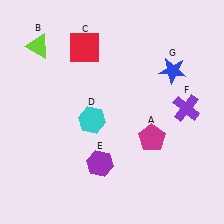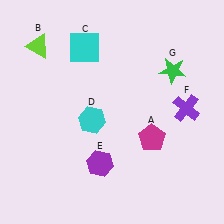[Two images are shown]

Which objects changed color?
C changed from red to cyan. G changed from blue to green.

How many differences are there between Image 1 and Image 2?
There are 2 differences between the two images.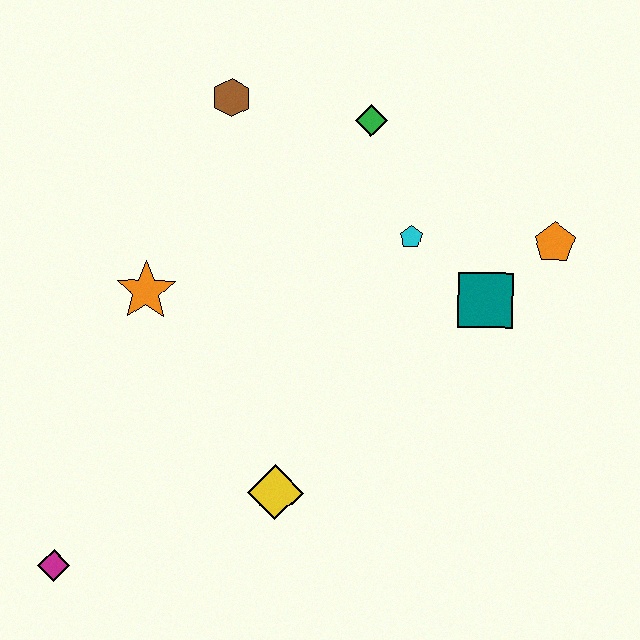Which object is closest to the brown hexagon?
The green diamond is closest to the brown hexagon.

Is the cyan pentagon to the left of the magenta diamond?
No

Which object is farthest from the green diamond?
The magenta diamond is farthest from the green diamond.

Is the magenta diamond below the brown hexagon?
Yes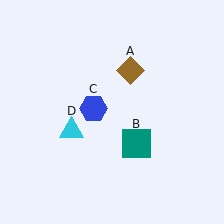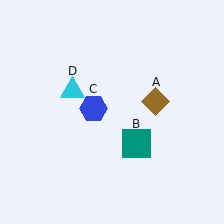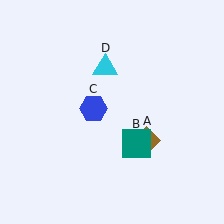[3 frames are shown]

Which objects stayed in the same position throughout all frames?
Teal square (object B) and blue hexagon (object C) remained stationary.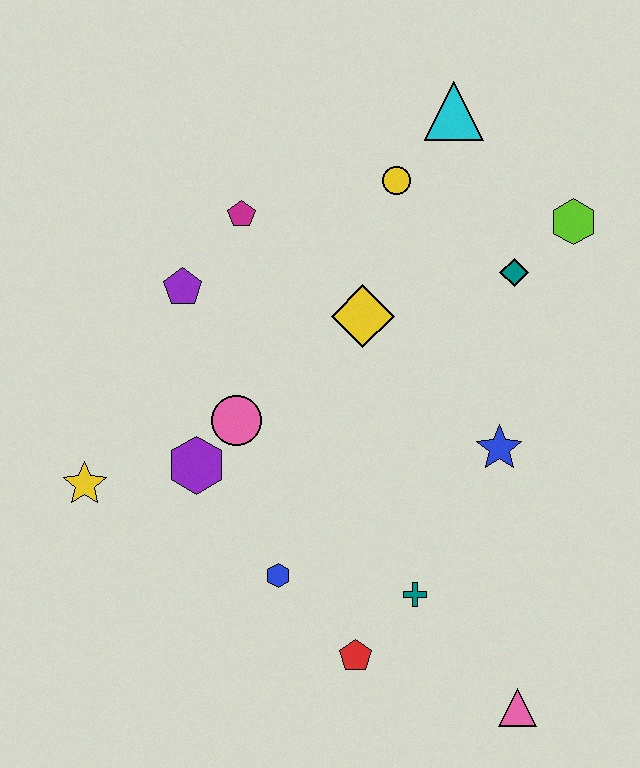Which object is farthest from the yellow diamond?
The pink triangle is farthest from the yellow diamond.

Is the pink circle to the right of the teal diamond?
No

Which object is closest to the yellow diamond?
The yellow circle is closest to the yellow diamond.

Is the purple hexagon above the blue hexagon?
Yes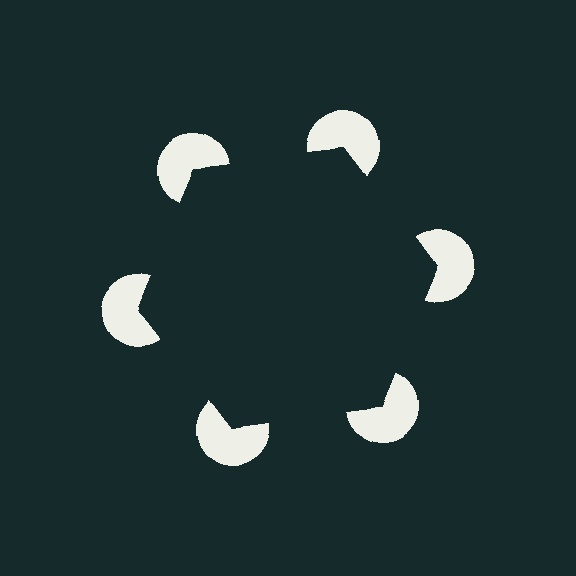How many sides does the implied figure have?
6 sides.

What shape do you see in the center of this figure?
An illusory hexagon — its edges are inferred from the aligned wedge cuts in the pac-man discs, not physically drawn.